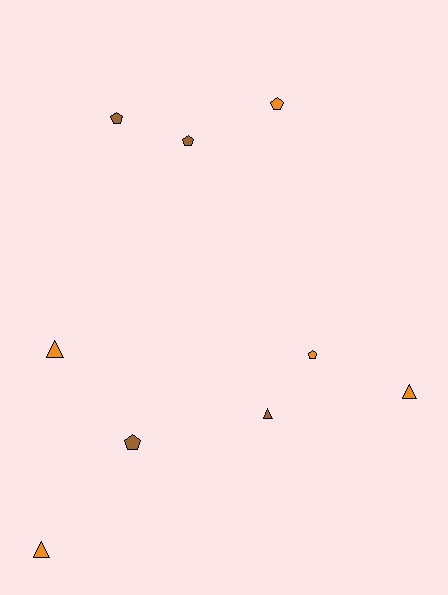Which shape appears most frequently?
Pentagon, with 5 objects.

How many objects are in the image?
There are 9 objects.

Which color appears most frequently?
Orange, with 5 objects.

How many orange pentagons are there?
There are 2 orange pentagons.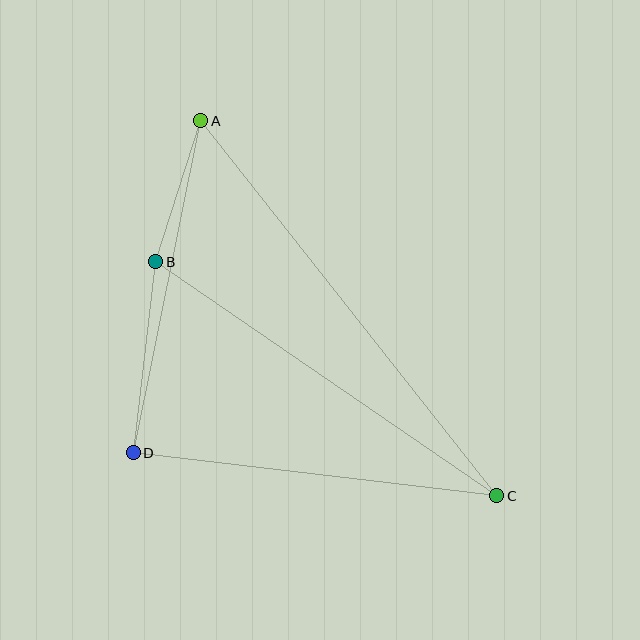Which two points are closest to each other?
Points A and B are closest to each other.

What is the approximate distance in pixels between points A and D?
The distance between A and D is approximately 339 pixels.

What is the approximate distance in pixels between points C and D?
The distance between C and D is approximately 366 pixels.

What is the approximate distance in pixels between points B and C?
The distance between B and C is approximately 414 pixels.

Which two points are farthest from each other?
Points A and C are farthest from each other.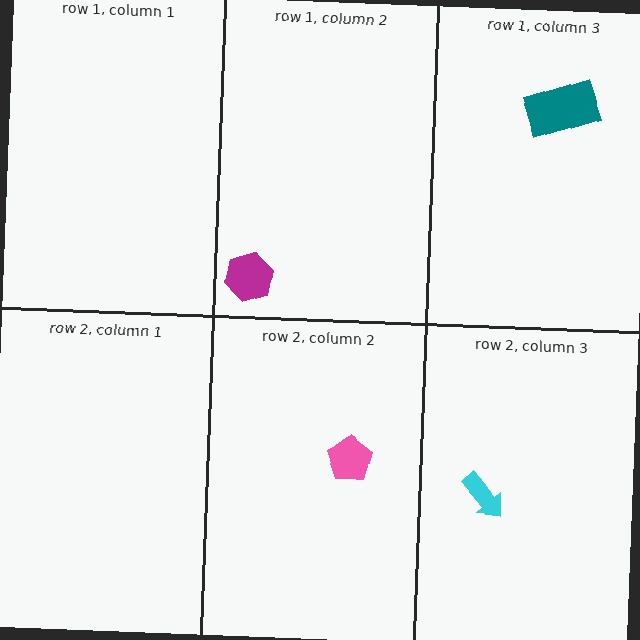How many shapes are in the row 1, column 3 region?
1.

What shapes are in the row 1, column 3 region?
The teal rectangle.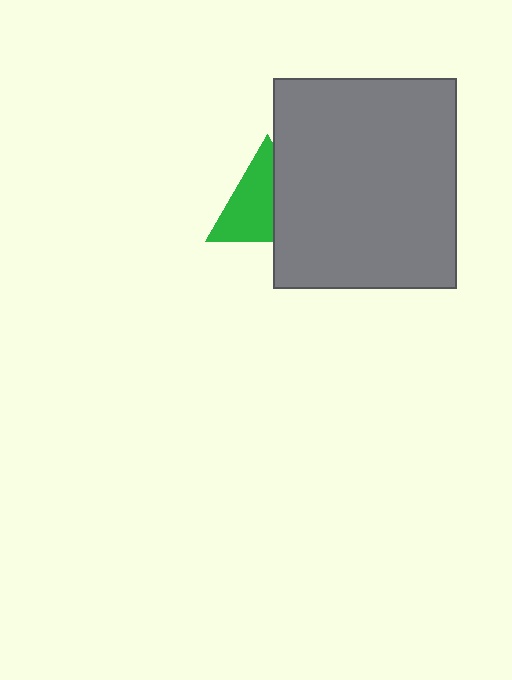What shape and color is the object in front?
The object in front is a gray rectangle.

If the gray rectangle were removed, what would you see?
You would see the complete green triangle.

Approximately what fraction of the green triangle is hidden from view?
Roughly 40% of the green triangle is hidden behind the gray rectangle.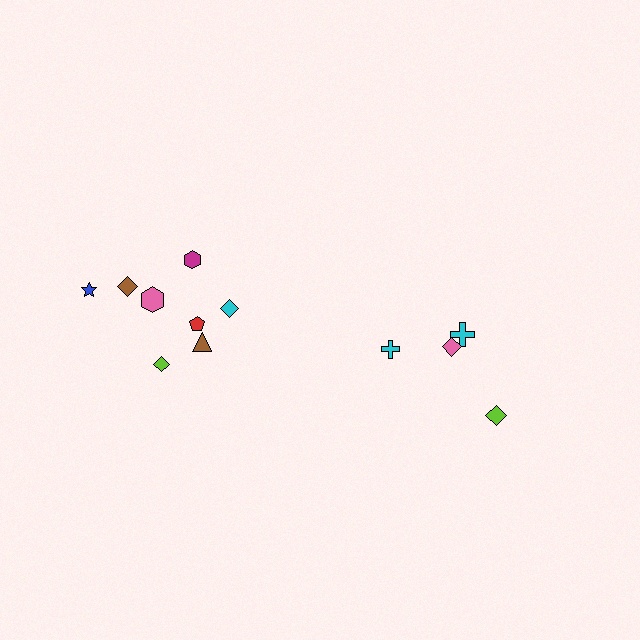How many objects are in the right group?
There are 4 objects.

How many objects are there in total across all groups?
There are 12 objects.